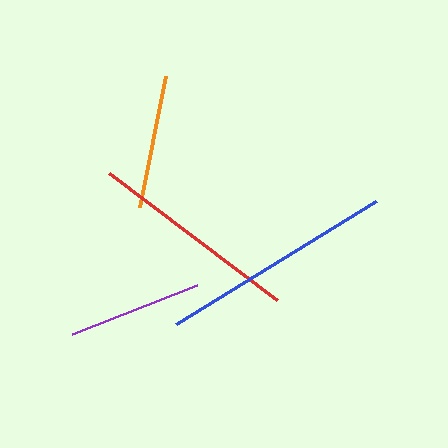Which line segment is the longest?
The blue line is the longest at approximately 235 pixels.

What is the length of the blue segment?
The blue segment is approximately 235 pixels long.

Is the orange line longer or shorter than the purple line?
The orange line is longer than the purple line.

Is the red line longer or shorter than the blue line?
The blue line is longer than the red line.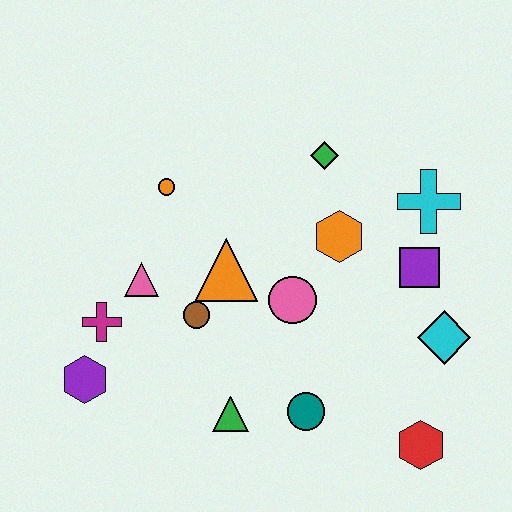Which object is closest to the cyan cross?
The purple square is closest to the cyan cross.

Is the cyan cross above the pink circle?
Yes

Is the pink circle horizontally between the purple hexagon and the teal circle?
Yes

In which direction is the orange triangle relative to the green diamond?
The orange triangle is below the green diamond.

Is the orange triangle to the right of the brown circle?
Yes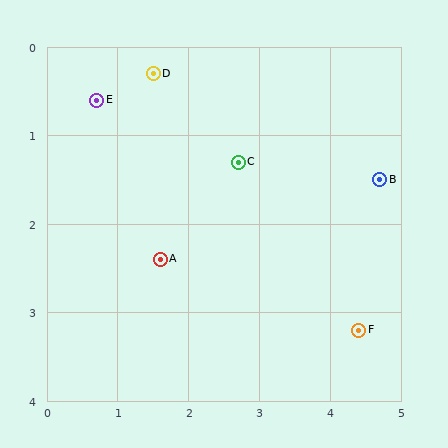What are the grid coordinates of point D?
Point D is at approximately (1.5, 0.3).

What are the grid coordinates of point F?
Point F is at approximately (4.4, 3.2).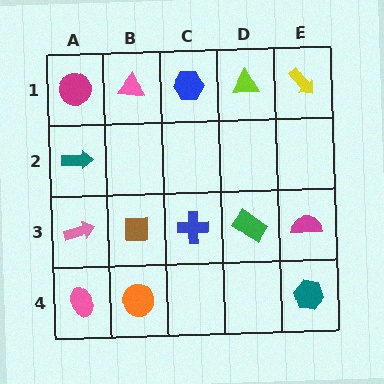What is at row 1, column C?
A blue hexagon.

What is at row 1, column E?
A yellow arrow.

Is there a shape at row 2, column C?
No, that cell is empty.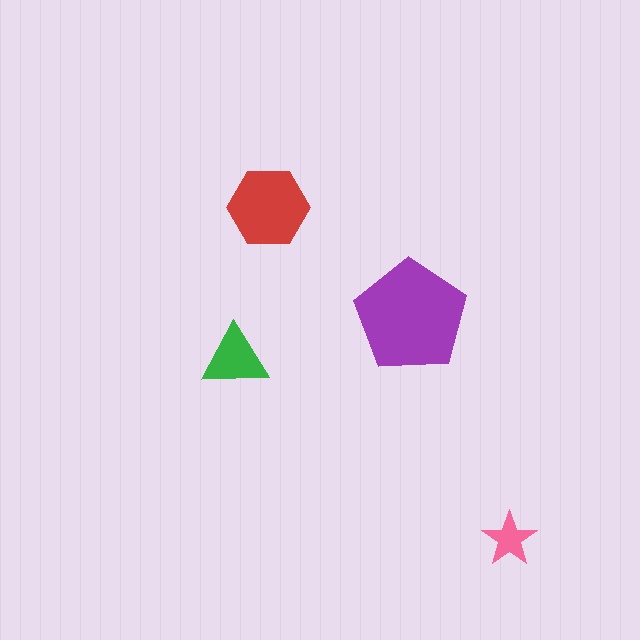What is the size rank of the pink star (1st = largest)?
4th.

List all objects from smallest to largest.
The pink star, the green triangle, the red hexagon, the purple pentagon.